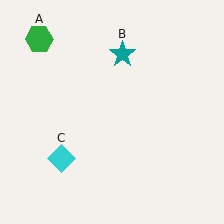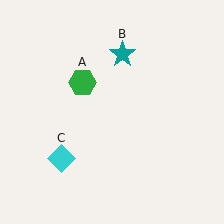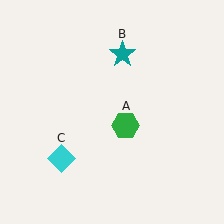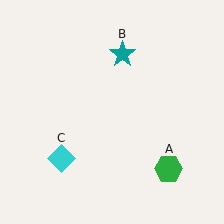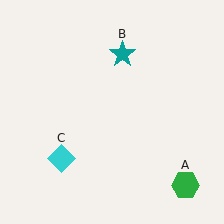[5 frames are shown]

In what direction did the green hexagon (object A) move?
The green hexagon (object A) moved down and to the right.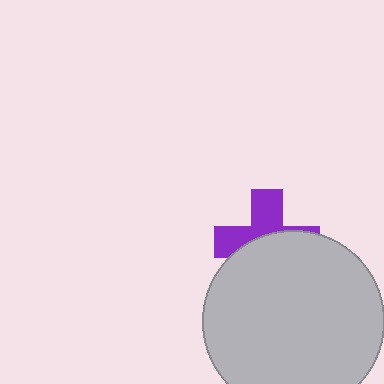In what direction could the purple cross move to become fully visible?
The purple cross could move up. That would shift it out from behind the light gray circle entirely.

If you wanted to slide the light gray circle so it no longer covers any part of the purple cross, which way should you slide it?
Slide it down — that is the most direct way to separate the two shapes.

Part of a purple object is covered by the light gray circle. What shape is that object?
It is a cross.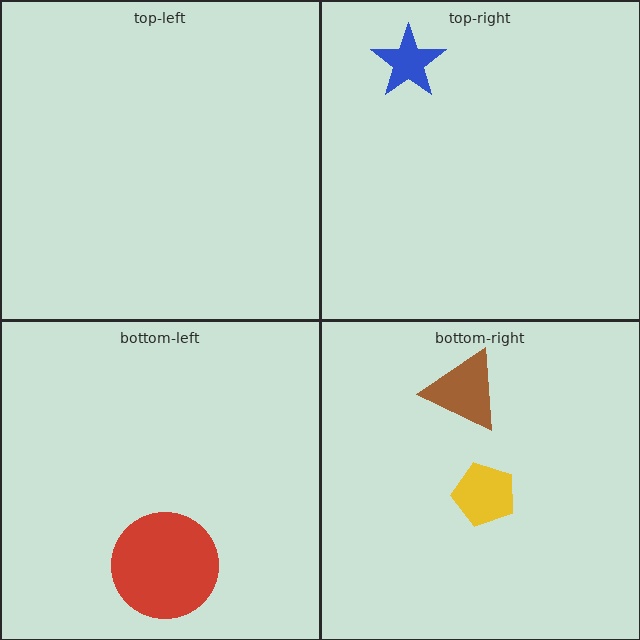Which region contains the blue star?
The top-right region.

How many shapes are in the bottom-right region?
2.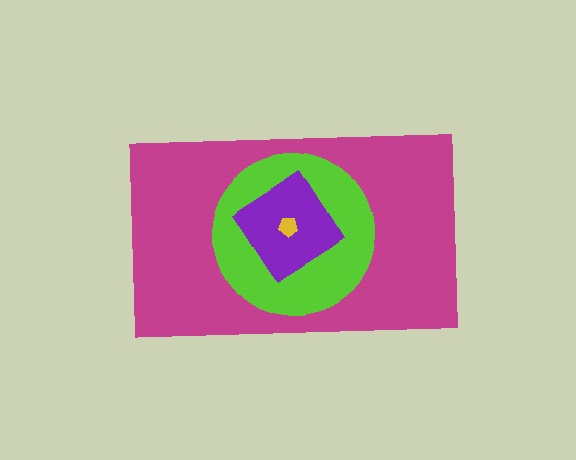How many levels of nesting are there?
4.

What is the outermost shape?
The magenta rectangle.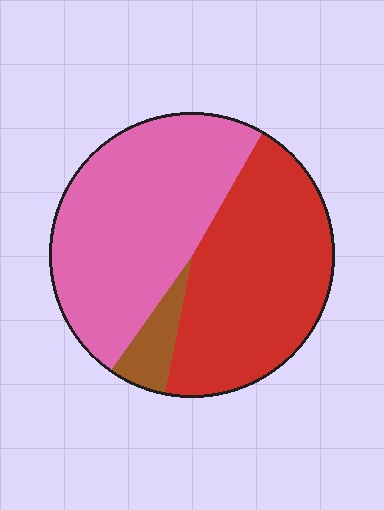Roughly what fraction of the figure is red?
Red takes up between a quarter and a half of the figure.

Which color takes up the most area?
Pink, at roughly 50%.